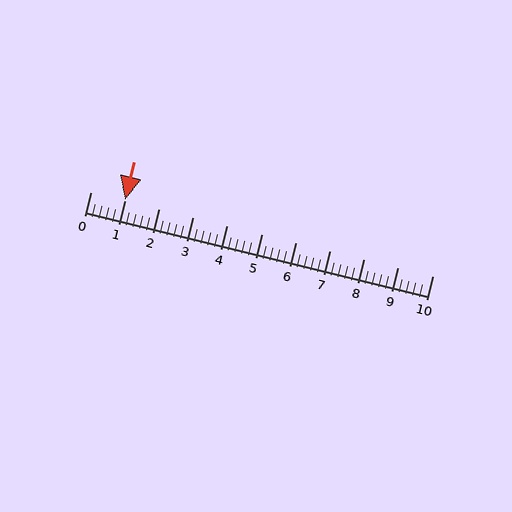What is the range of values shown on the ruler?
The ruler shows values from 0 to 10.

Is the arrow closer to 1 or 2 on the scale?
The arrow is closer to 1.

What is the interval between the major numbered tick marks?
The major tick marks are spaced 1 units apart.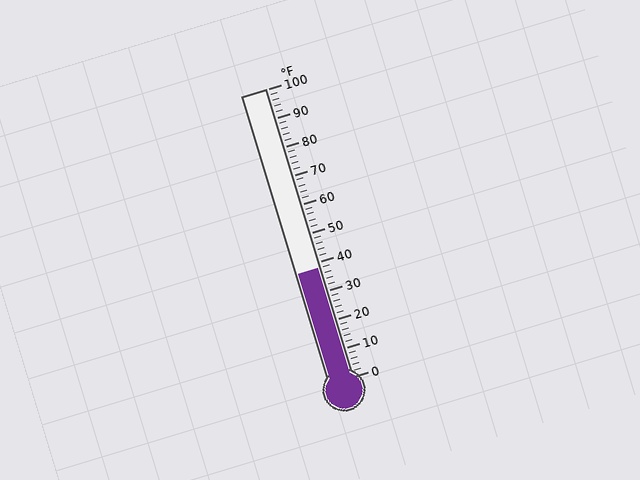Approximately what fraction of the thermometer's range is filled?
The thermometer is filled to approximately 40% of its range.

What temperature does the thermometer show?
The thermometer shows approximately 38°F.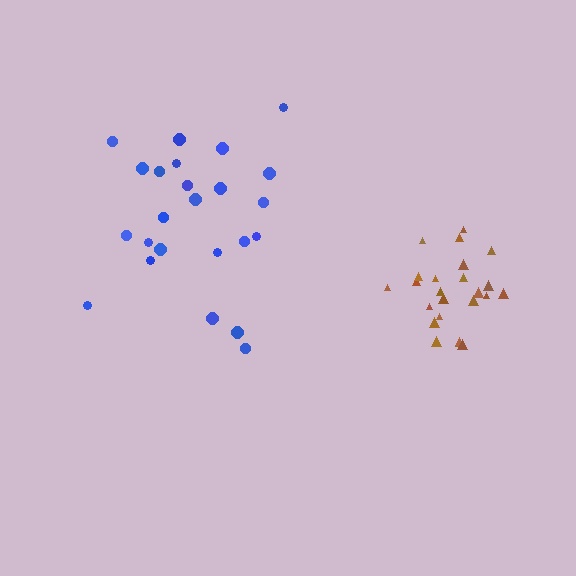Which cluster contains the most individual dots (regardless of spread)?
Blue (24).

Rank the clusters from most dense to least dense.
brown, blue.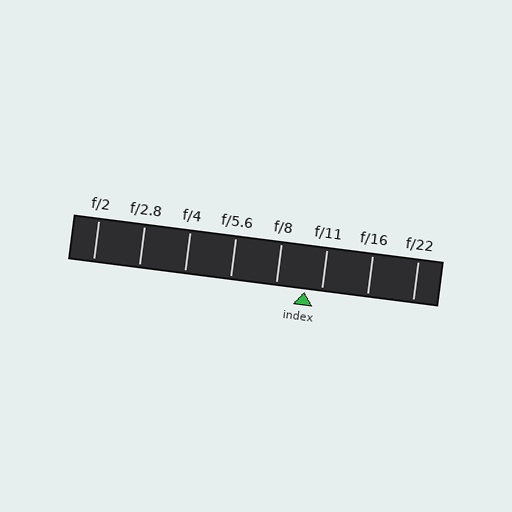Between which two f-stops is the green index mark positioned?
The index mark is between f/8 and f/11.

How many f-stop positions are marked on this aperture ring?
There are 8 f-stop positions marked.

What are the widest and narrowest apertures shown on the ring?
The widest aperture shown is f/2 and the narrowest is f/22.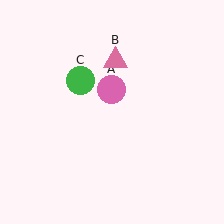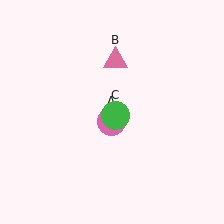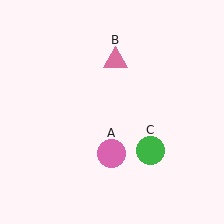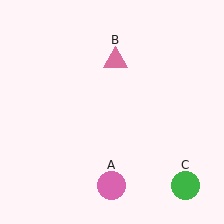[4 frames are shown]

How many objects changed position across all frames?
2 objects changed position: pink circle (object A), green circle (object C).